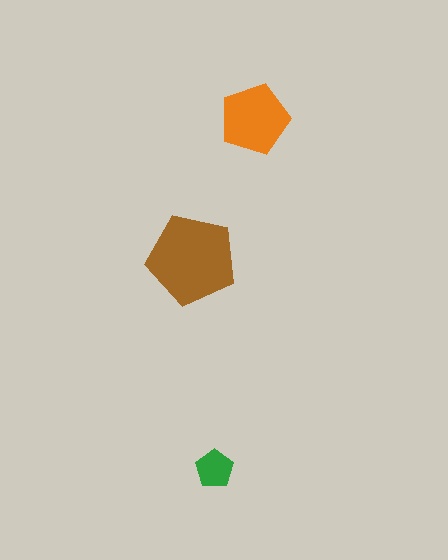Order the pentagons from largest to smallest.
the brown one, the orange one, the green one.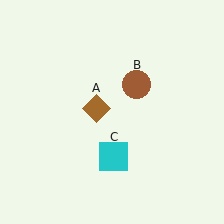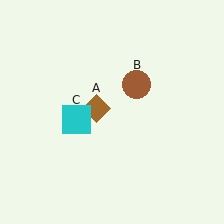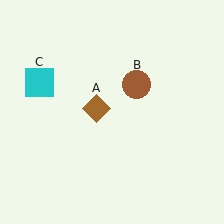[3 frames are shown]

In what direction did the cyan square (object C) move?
The cyan square (object C) moved up and to the left.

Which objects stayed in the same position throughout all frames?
Brown diamond (object A) and brown circle (object B) remained stationary.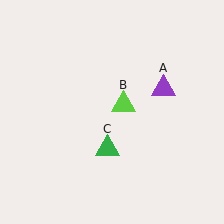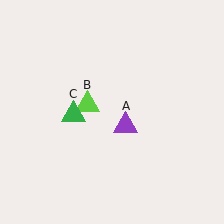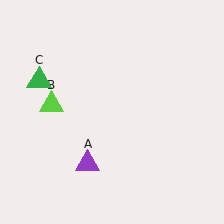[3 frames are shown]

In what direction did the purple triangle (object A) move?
The purple triangle (object A) moved down and to the left.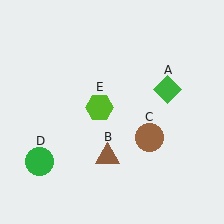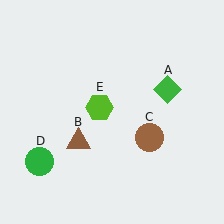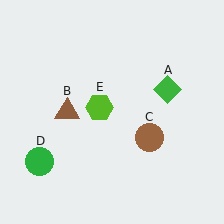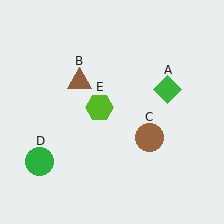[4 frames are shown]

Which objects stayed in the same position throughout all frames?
Green diamond (object A) and brown circle (object C) and green circle (object D) and lime hexagon (object E) remained stationary.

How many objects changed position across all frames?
1 object changed position: brown triangle (object B).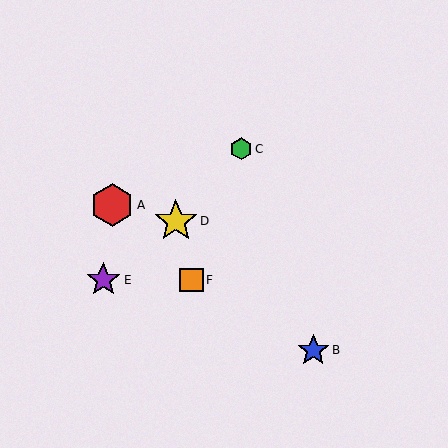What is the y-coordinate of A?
Object A is at y≈205.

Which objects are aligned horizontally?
Objects E, F are aligned horizontally.